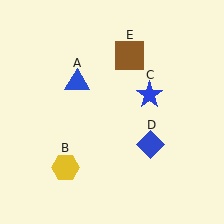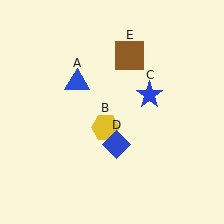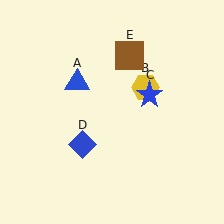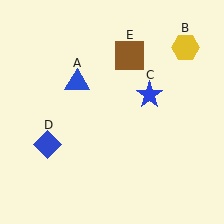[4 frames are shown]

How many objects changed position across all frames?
2 objects changed position: yellow hexagon (object B), blue diamond (object D).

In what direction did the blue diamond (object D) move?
The blue diamond (object D) moved left.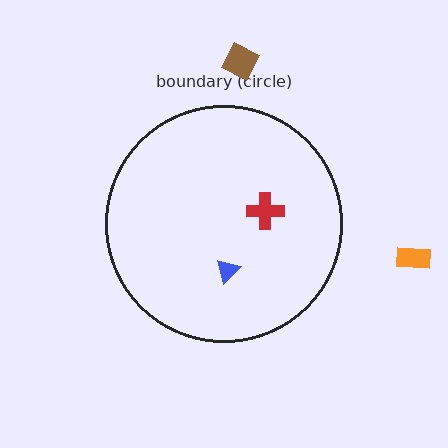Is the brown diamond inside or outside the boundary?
Outside.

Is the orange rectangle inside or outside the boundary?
Outside.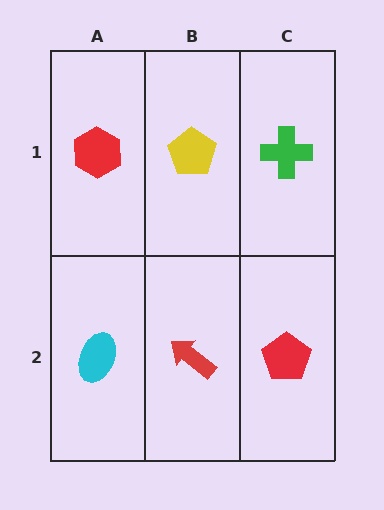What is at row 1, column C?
A green cross.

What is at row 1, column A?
A red hexagon.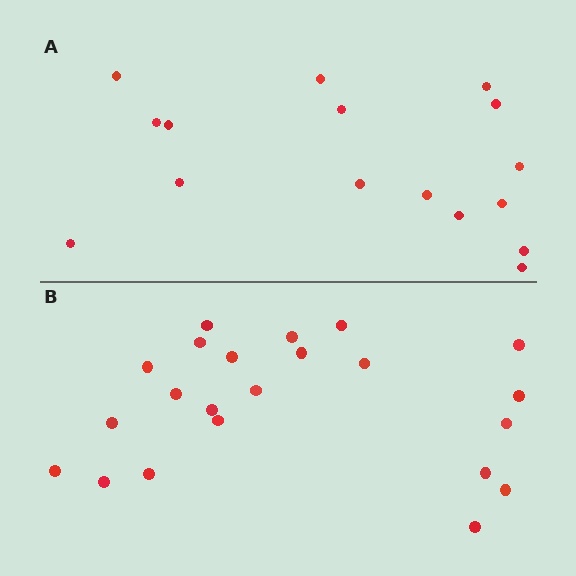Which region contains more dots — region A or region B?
Region B (the bottom region) has more dots.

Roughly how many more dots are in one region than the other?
Region B has about 6 more dots than region A.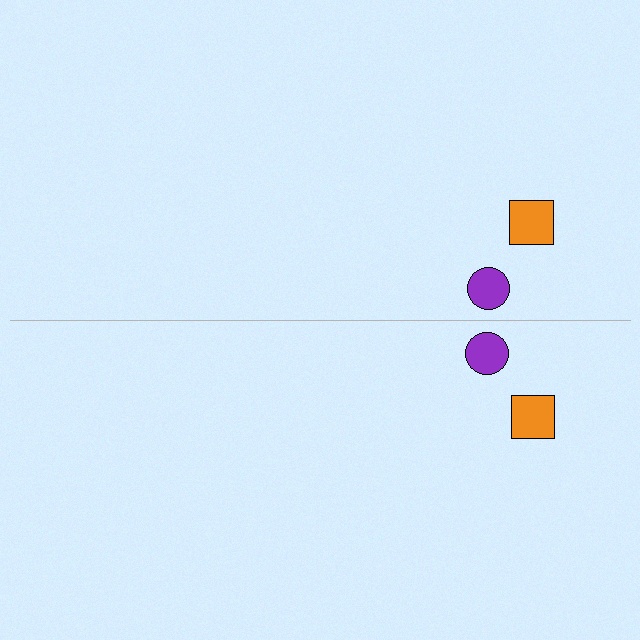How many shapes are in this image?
There are 4 shapes in this image.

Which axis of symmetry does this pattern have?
The pattern has a horizontal axis of symmetry running through the center of the image.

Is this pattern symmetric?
Yes, this pattern has bilateral (reflection) symmetry.